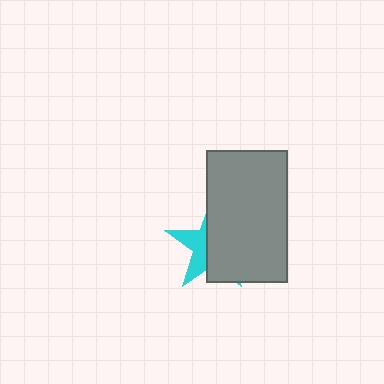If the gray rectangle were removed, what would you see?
You would see the complete cyan star.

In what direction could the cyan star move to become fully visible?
The cyan star could move left. That would shift it out from behind the gray rectangle entirely.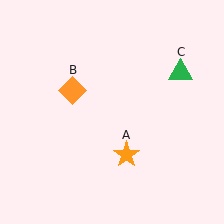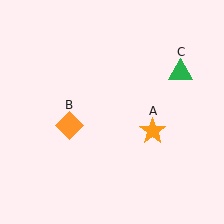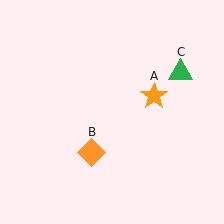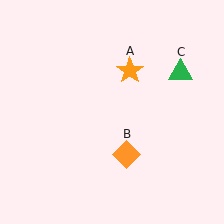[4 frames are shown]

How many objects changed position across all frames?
2 objects changed position: orange star (object A), orange diamond (object B).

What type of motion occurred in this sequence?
The orange star (object A), orange diamond (object B) rotated counterclockwise around the center of the scene.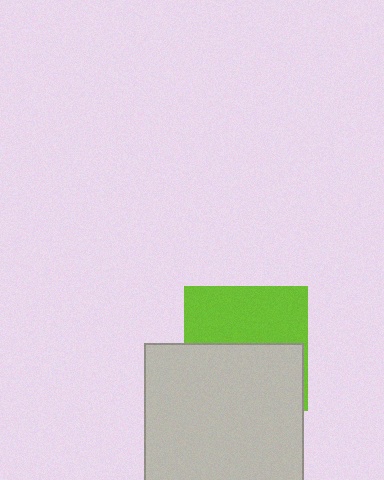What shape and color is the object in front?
The object in front is a light gray square.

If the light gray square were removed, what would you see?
You would see the complete lime square.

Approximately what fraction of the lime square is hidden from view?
Roughly 52% of the lime square is hidden behind the light gray square.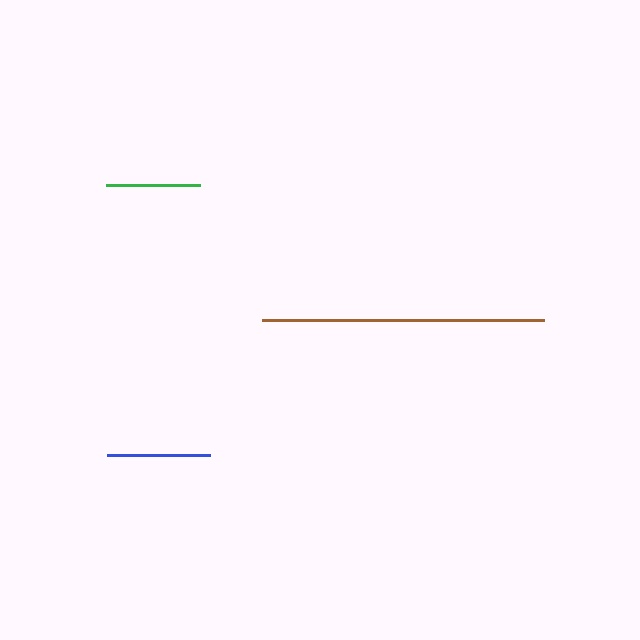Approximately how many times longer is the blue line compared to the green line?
The blue line is approximately 1.1 times the length of the green line.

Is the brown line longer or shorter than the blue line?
The brown line is longer than the blue line.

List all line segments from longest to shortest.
From longest to shortest: brown, blue, green.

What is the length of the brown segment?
The brown segment is approximately 282 pixels long.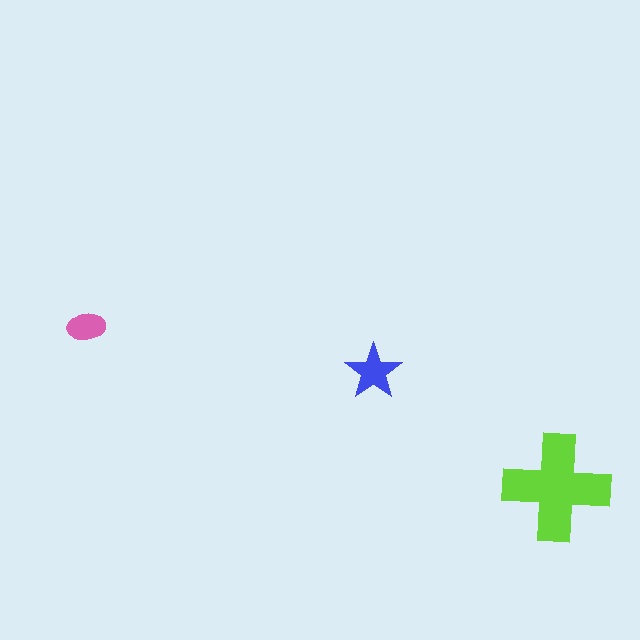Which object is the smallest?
The pink ellipse.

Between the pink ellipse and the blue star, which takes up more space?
The blue star.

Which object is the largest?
The lime cross.